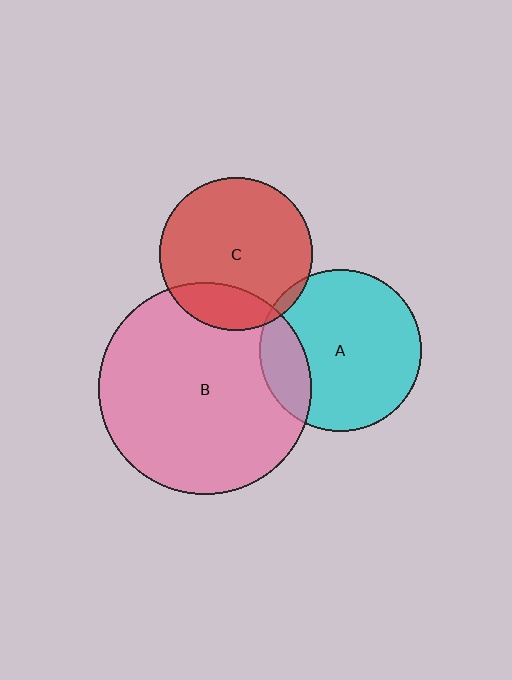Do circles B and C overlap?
Yes.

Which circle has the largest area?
Circle B (pink).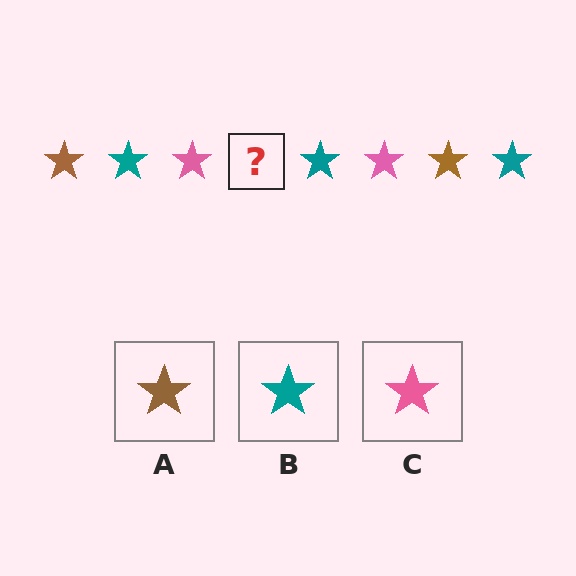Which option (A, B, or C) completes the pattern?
A.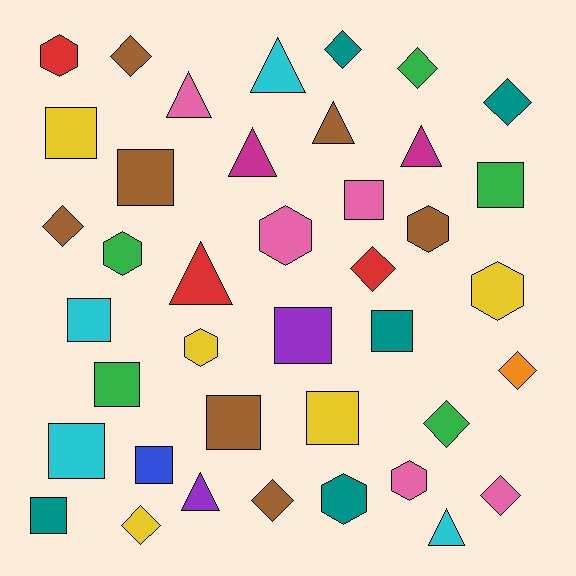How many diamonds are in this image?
There are 11 diamonds.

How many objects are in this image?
There are 40 objects.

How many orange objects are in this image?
There is 1 orange object.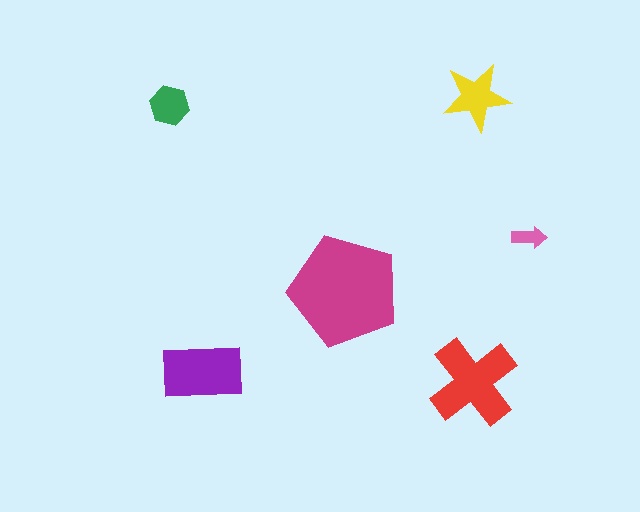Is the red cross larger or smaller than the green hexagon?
Larger.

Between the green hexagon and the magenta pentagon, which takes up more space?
The magenta pentagon.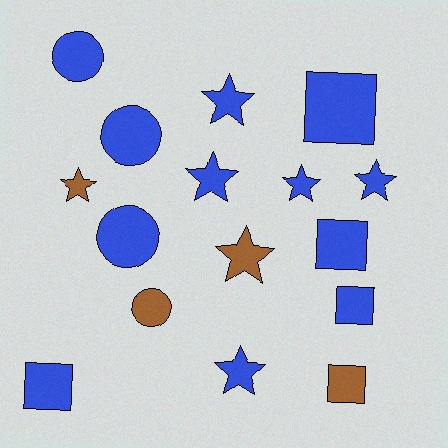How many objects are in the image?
There are 16 objects.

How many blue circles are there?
There are 3 blue circles.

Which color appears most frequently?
Blue, with 12 objects.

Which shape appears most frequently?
Star, with 7 objects.